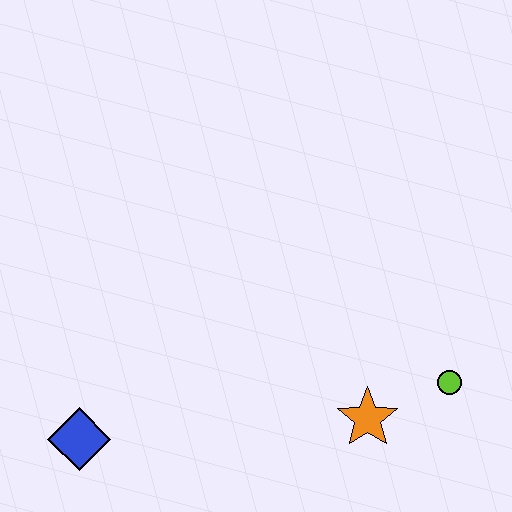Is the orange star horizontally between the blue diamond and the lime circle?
Yes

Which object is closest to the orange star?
The lime circle is closest to the orange star.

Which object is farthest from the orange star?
The blue diamond is farthest from the orange star.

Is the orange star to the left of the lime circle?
Yes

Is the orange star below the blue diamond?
No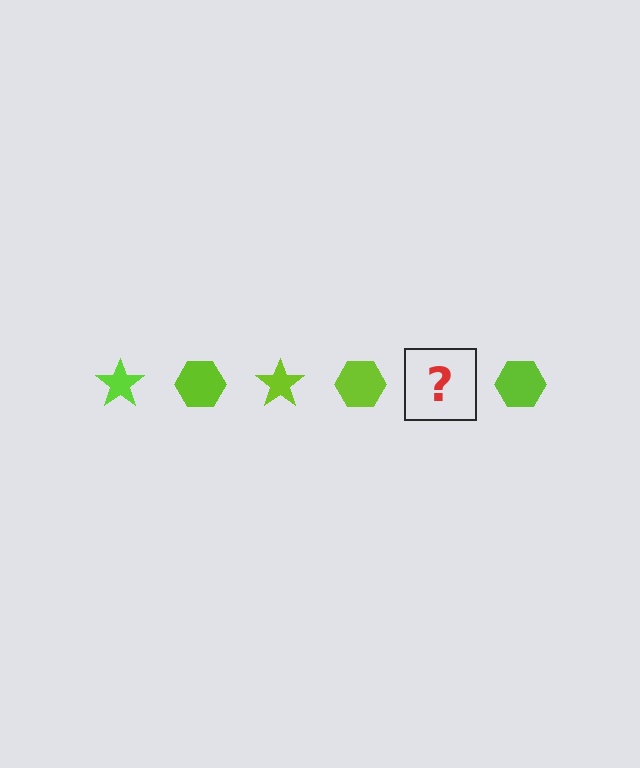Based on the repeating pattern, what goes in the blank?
The blank should be a lime star.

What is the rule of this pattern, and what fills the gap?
The rule is that the pattern cycles through star, hexagon shapes in lime. The gap should be filled with a lime star.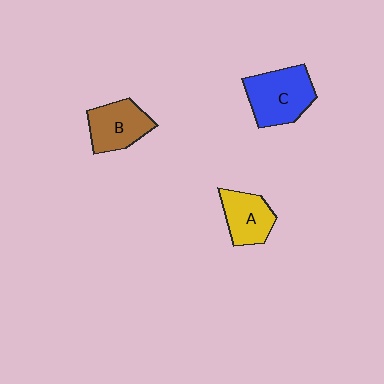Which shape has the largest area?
Shape C (blue).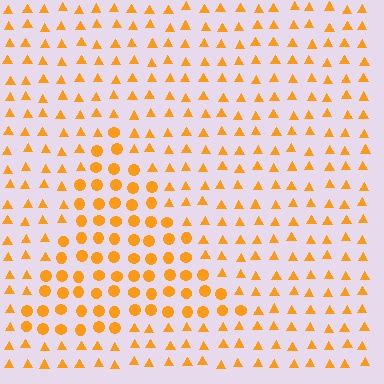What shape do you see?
I see a triangle.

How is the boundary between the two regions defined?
The boundary is defined by a change in element shape: circles inside vs. triangles outside. All elements share the same color and spacing.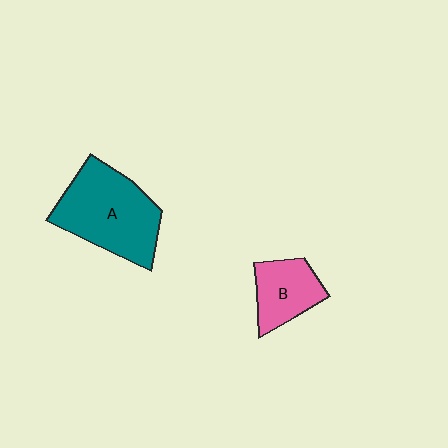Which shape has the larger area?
Shape A (teal).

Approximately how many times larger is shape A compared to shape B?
Approximately 1.9 times.